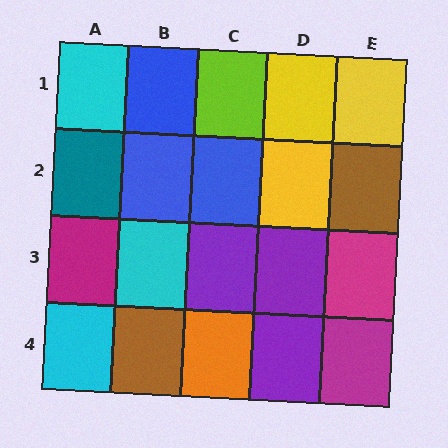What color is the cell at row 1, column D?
Yellow.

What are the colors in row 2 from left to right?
Teal, blue, blue, yellow, brown.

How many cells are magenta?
3 cells are magenta.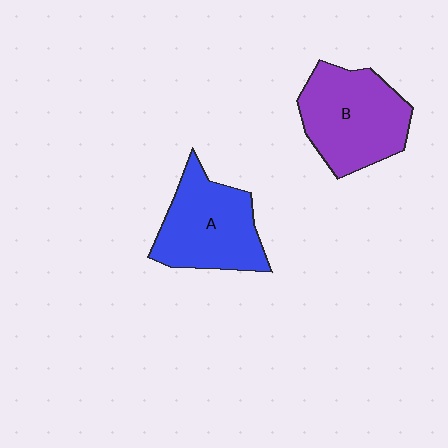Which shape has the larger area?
Shape B (purple).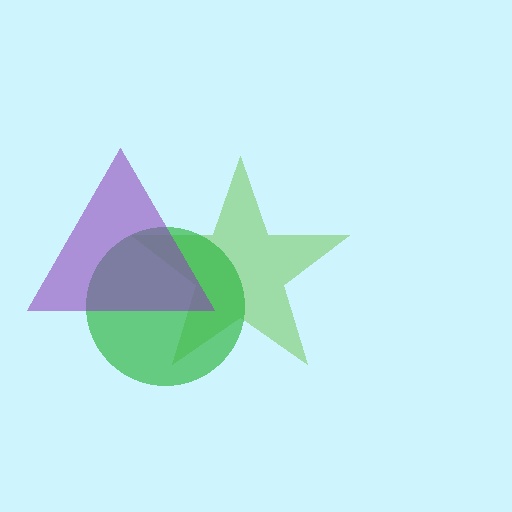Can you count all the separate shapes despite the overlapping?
Yes, there are 3 separate shapes.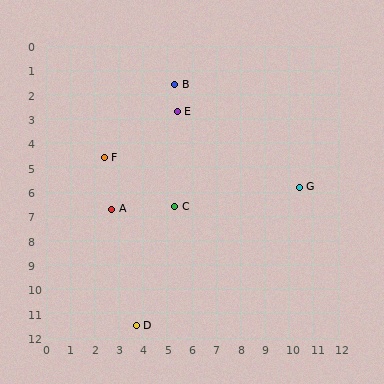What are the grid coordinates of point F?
Point F is at approximately (2.4, 4.6).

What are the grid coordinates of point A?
Point A is at approximately (2.7, 6.7).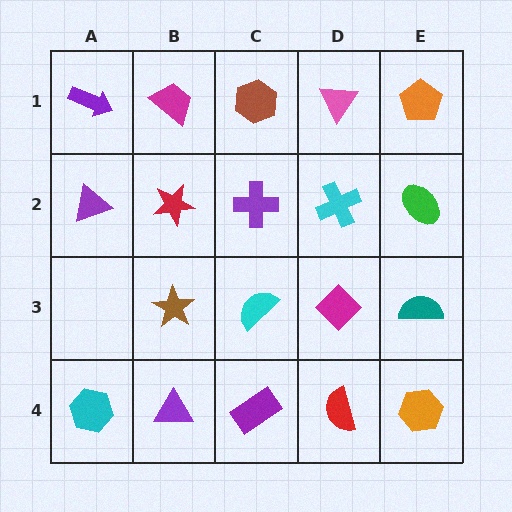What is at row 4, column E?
An orange hexagon.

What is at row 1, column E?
An orange pentagon.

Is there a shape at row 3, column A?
No, that cell is empty.